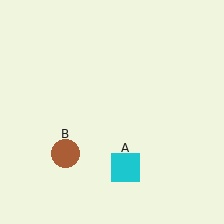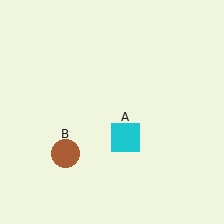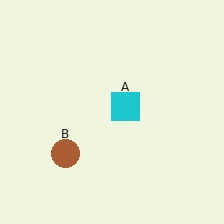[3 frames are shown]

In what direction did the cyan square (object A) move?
The cyan square (object A) moved up.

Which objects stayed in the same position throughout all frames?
Brown circle (object B) remained stationary.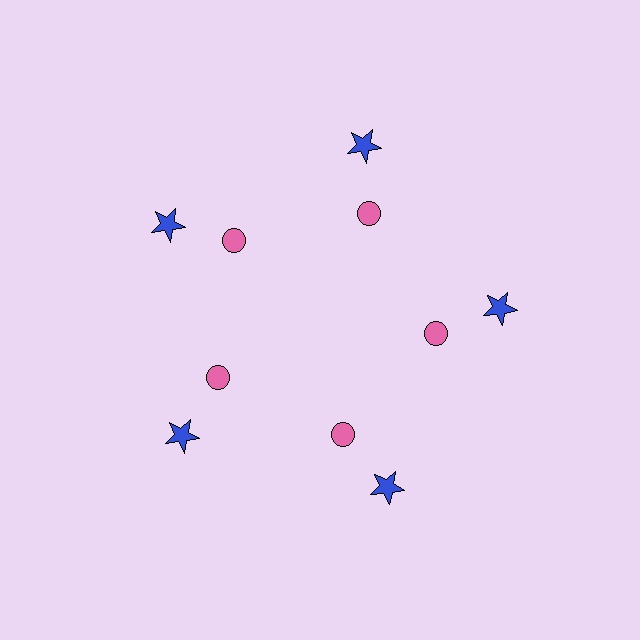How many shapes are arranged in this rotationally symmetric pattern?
There are 10 shapes, arranged in 5 groups of 2.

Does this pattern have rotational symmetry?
Yes, this pattern has 5-fold rotational symmetry. It looks the same after rotating 72 degrees around the center.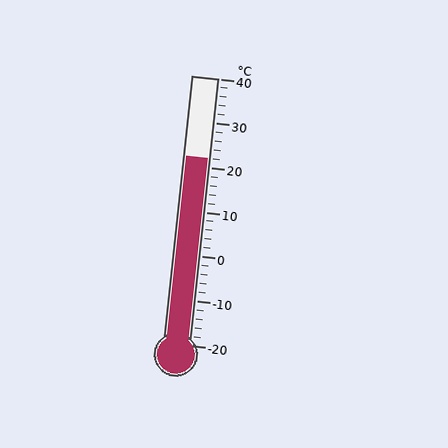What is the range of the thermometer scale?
The thermometer scale ranges from -20°C to 40°C.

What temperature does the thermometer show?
The thermometer shows approximately 22°C.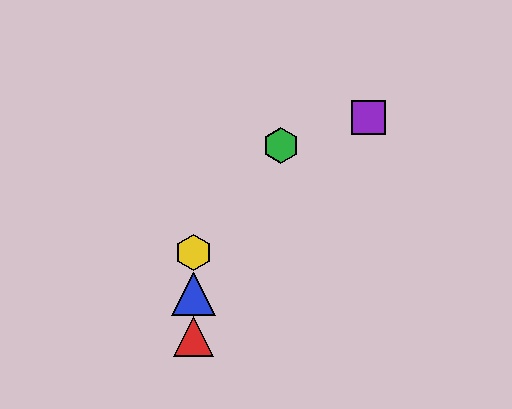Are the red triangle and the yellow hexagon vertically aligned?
Yes, both are at x≈194.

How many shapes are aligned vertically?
3 shapes (the red triangle, the blue triangle, the yellow hexagon) are aligned vertically.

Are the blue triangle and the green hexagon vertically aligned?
No, the blue triangle is at x≈194 and the green hexagon is at x≈281.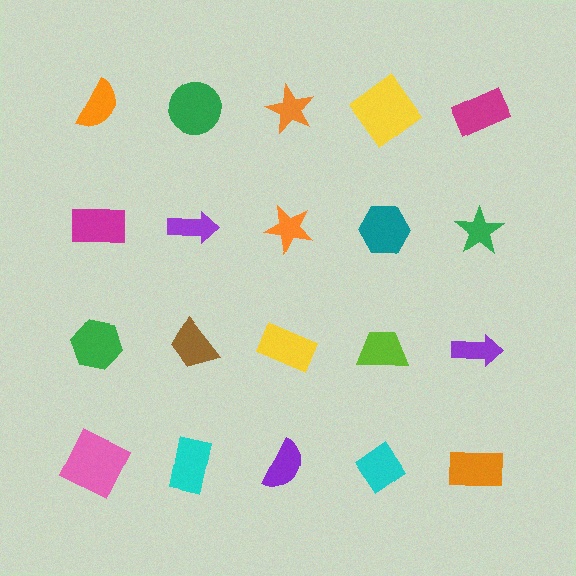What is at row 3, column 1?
A green hexagon.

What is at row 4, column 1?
A pink square.